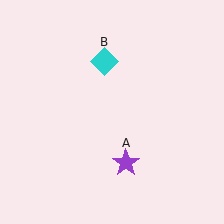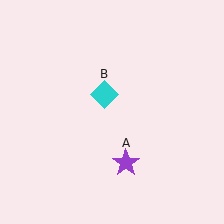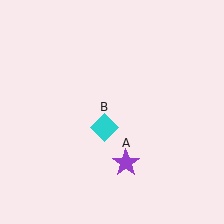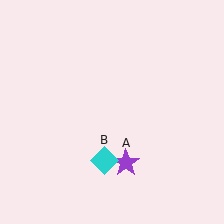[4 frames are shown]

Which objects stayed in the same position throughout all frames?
Purple star (object A) remained stationary.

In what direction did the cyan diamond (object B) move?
The cyan diamond (object B) moved down.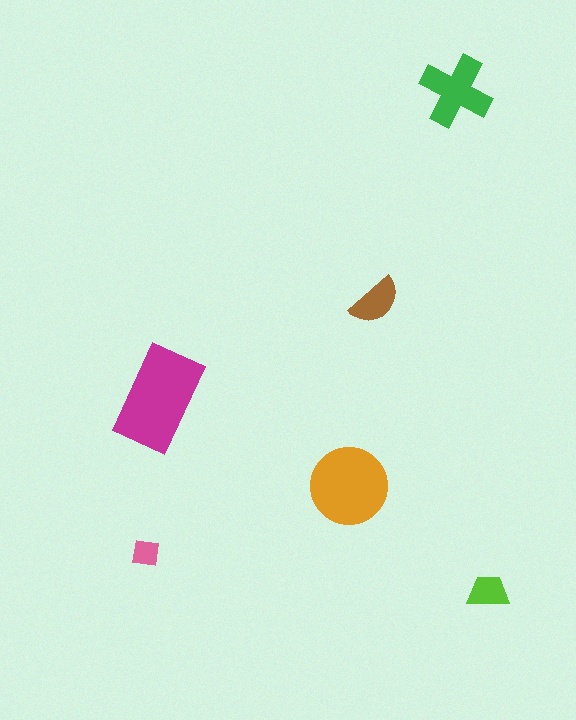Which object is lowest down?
The lime trapezoid is bottommost.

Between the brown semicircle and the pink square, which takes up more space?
The brown semicircle.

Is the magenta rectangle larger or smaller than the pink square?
Larger.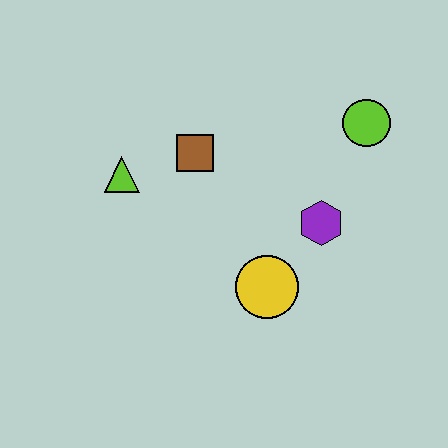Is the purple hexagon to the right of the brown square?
Yes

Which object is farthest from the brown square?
The lime circle is farthest from the brown square.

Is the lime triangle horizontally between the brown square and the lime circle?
No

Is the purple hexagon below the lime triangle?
Yes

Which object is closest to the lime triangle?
The brown square is closest to the lime triangle.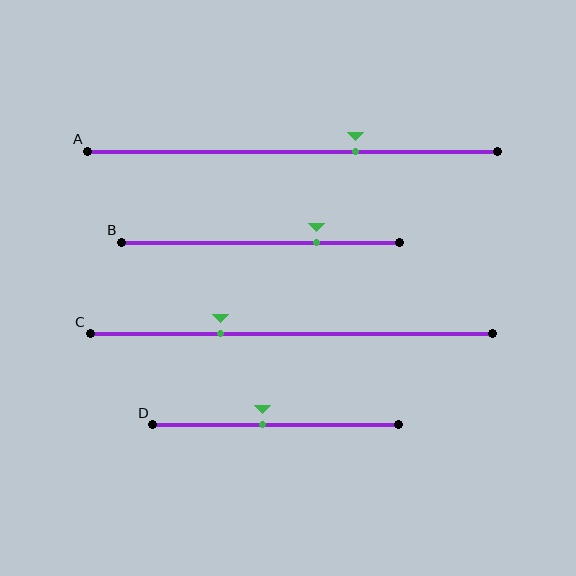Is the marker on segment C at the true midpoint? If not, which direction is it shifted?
No, the marker on segment C is shifted to the left by about 18% of the segment length.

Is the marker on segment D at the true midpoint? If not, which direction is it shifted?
No, the marker on segment D is shifted to the left by about 5% of the segment length.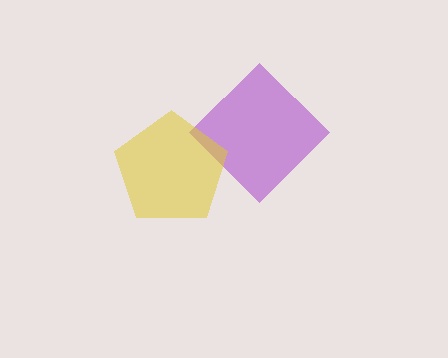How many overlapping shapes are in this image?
There are 2 overlapping shapes in the image.